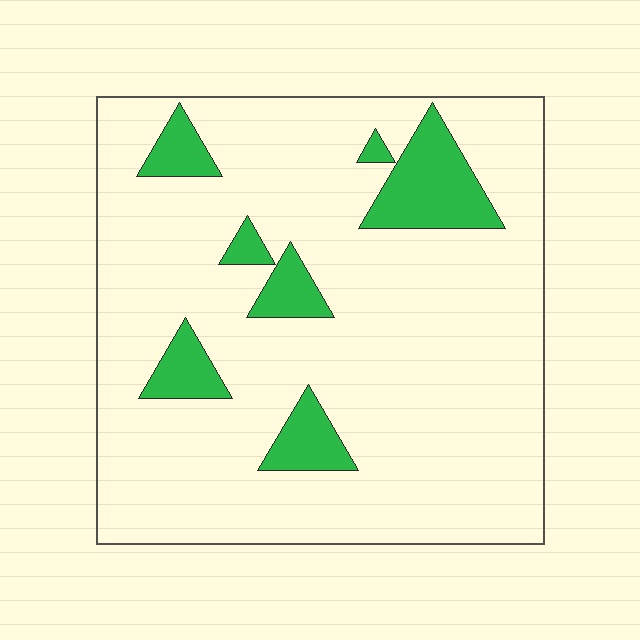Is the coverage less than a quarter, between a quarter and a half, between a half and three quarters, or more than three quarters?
Less than a quarter.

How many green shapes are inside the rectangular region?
7.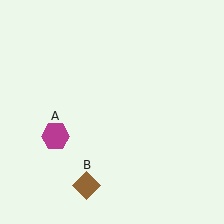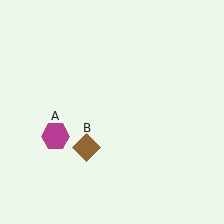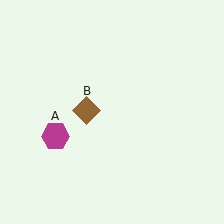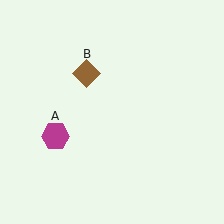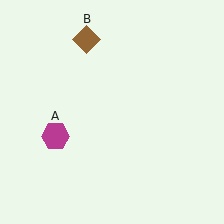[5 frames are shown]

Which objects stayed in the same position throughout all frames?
Magenta hexagon (object A) remained stationary.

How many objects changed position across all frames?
1 object changed position: brown diamond (object B).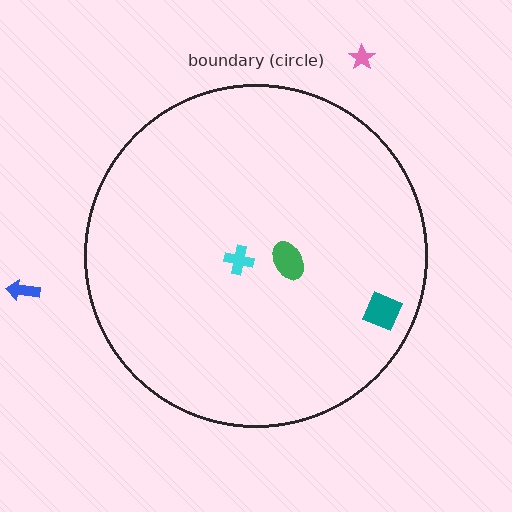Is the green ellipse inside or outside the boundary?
Inside.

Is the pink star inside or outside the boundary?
Outside.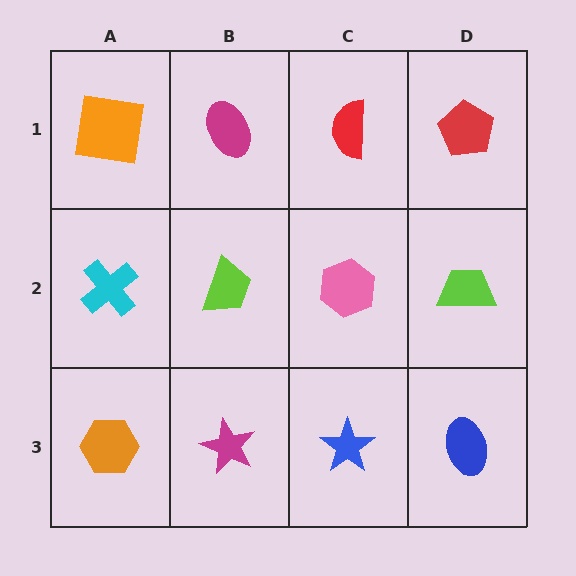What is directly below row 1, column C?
A pink hexagon.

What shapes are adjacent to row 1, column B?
A lime trapezoid (row 2, column B), an orange square (row 1, column A), a red semicircle (row 1, column C).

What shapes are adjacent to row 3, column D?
A lime trapezoid (row 2, column D), a blue star (row 3, column C).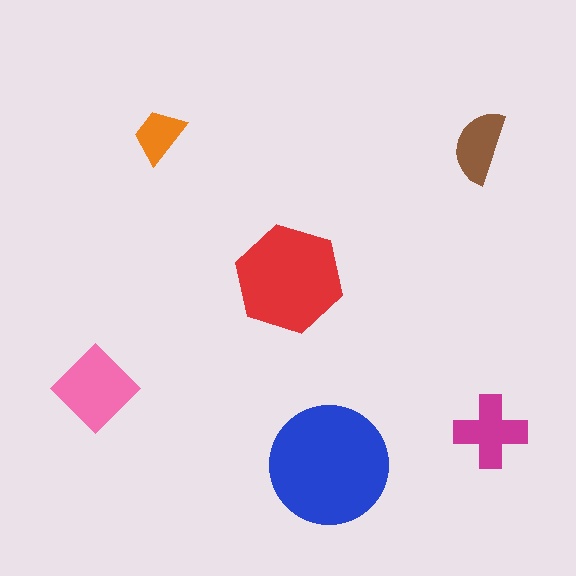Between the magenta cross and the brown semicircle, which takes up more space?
The magenta cross.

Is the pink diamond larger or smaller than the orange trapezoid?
Larger.